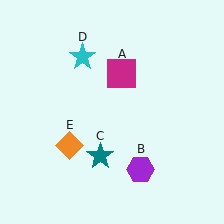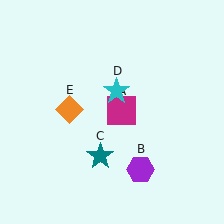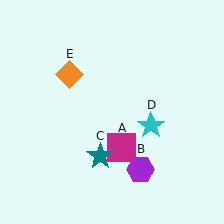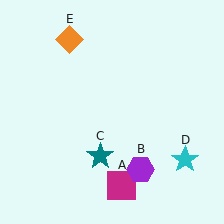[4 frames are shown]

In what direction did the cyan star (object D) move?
The cyan star (object D) moved down and to the right.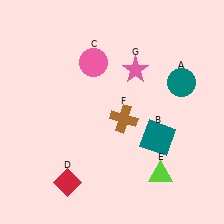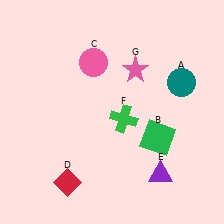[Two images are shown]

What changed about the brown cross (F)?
In Image 1, F is brown. In Image 2, it changed to green.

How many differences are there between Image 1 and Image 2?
There are 3 differences between the two images.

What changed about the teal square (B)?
In Image 1, B is teal. In Image 2, it changed to green.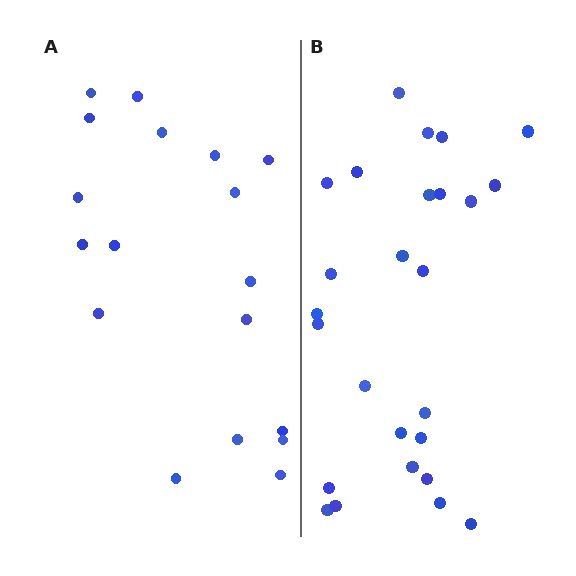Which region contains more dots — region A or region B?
Region B (the right region) has more dots.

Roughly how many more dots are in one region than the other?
Region B has roughly 8 or so more dots than region A.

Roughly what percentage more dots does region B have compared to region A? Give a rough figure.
About 45% more.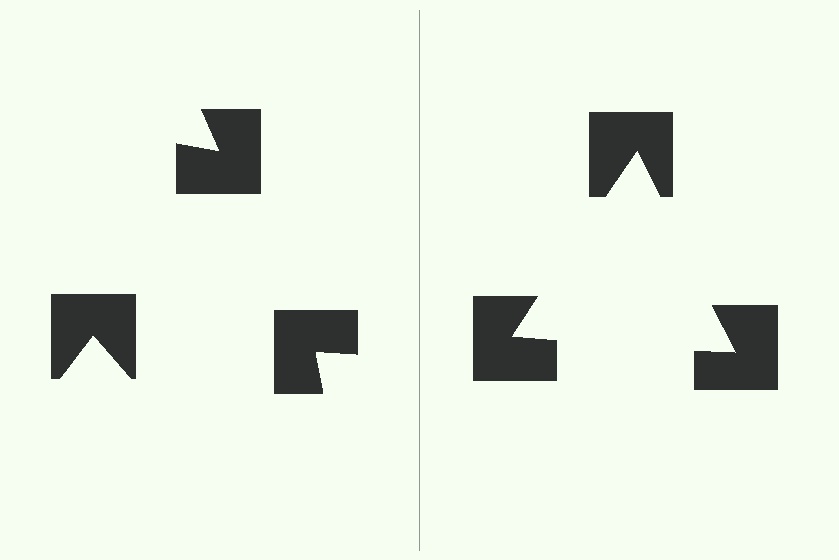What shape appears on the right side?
An illusory triangle.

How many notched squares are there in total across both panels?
6 — 3 on each side.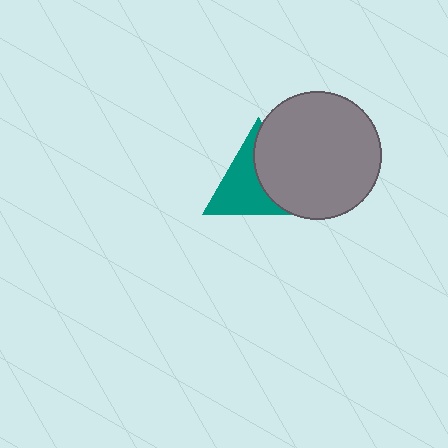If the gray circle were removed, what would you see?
You would see the complete teal triangle.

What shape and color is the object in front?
The object in front is a gray circle.